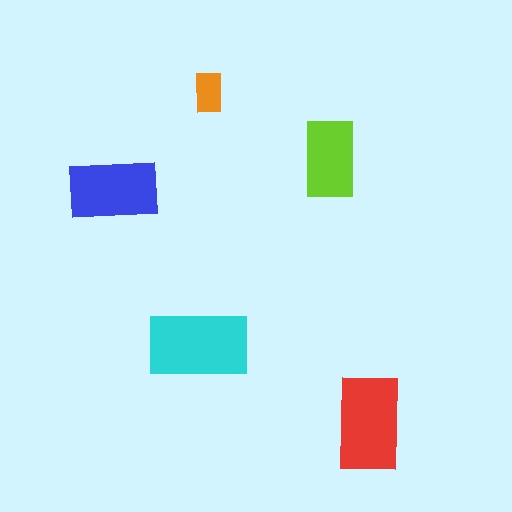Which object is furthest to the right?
The red rectangle is rightmost.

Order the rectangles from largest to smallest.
the cyan one, the red one, the blue one, the lime one, the orange one.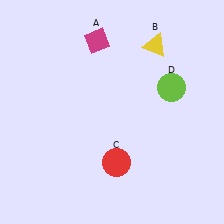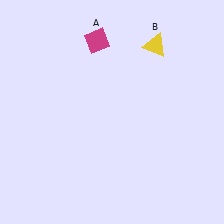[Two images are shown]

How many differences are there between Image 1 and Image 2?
There are 2 differences between the two images.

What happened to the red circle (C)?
The red circle (C) was removed in Image 2. It was in the bottom-right area of Image 1.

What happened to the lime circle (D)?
The lime circle (D) was removed in Image 2. It was in the top-right area of Image 1.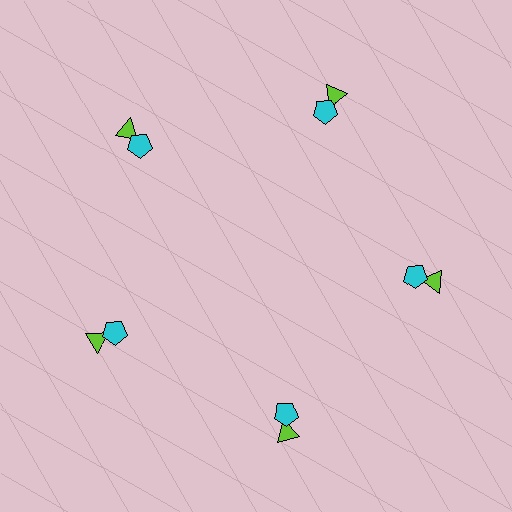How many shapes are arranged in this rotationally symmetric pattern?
There are 10 shapes, arranged in 5 groups of 2.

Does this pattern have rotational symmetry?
Yes, this pattern has 5-fold rotational symmetry. It looks the same after rotating 72 degrees around the center.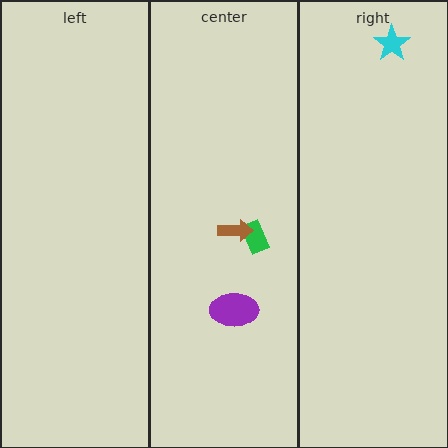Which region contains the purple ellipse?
The center region.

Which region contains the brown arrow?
The center region.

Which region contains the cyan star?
The right region.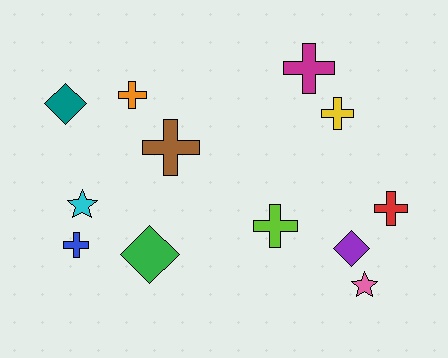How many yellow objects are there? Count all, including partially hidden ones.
There is 1 yellow object.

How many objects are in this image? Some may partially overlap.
There are 12 objects.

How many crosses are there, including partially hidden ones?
There are 7 crosses.